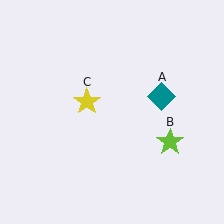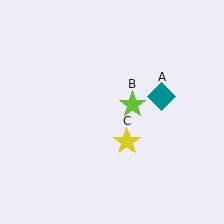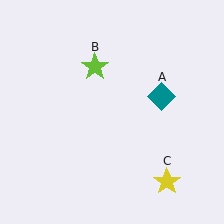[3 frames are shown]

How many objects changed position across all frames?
2 objects changed position: lime star (object B), yellow star (object C).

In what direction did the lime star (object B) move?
The lime star (object B) moved up and to the left.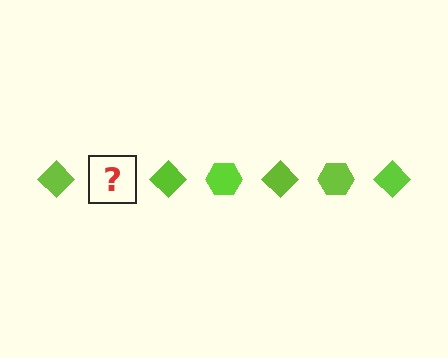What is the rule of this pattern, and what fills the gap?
The rule is that the pattern cycles through diamond, hexagon shapes in lime. The gap should be filled with a lime hexagon.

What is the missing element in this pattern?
The missing element is a lime hexagon.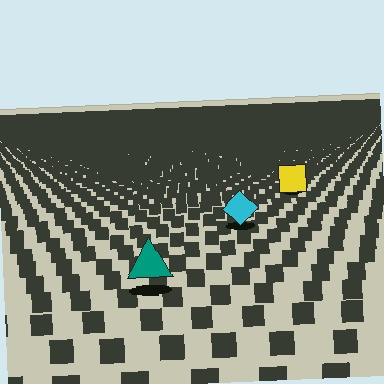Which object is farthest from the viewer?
The yellow square is farthest from the viewer. It appears smaller and the ground texture around it is denser.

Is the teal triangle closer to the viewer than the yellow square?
Yes. The teal triangle is closer — you can tell from the texture gradient: the ground texture is coarser near it.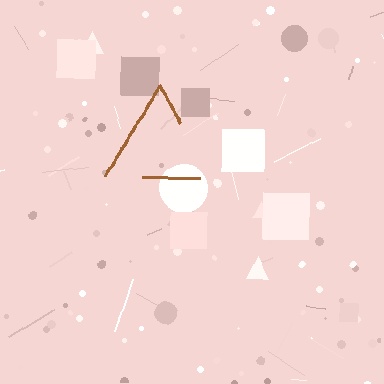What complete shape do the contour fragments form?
The contour fragments form a triangle.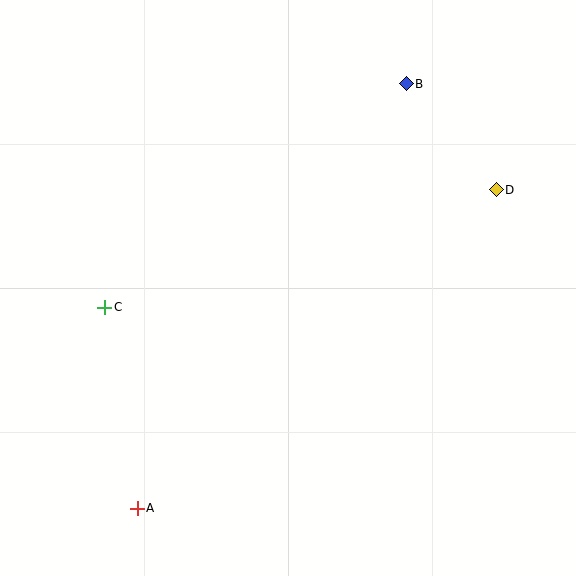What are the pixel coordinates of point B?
Point B is at (406, 84).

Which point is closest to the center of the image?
Point C at (105, 307) is closest to the center.